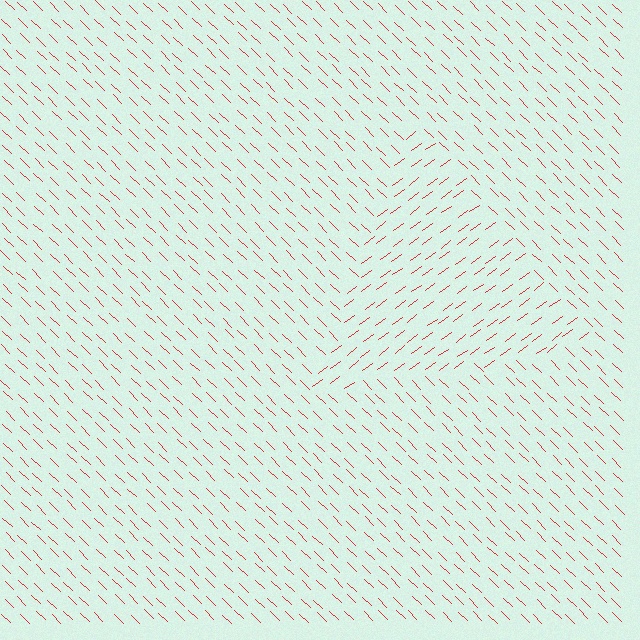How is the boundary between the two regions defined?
The boundary is defined purely by a change in line orientation (approximately 80 degrees difference). All lines are the same color and thickness.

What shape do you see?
I see a triangle.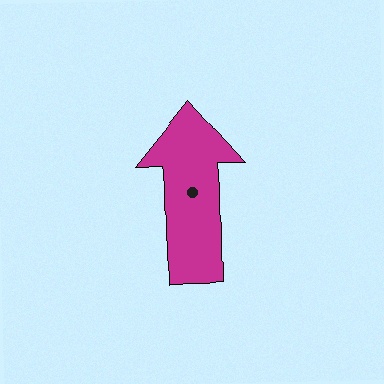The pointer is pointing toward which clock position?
Roughly 12 o'clock.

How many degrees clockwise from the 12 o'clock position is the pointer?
Approximately 358 degrees.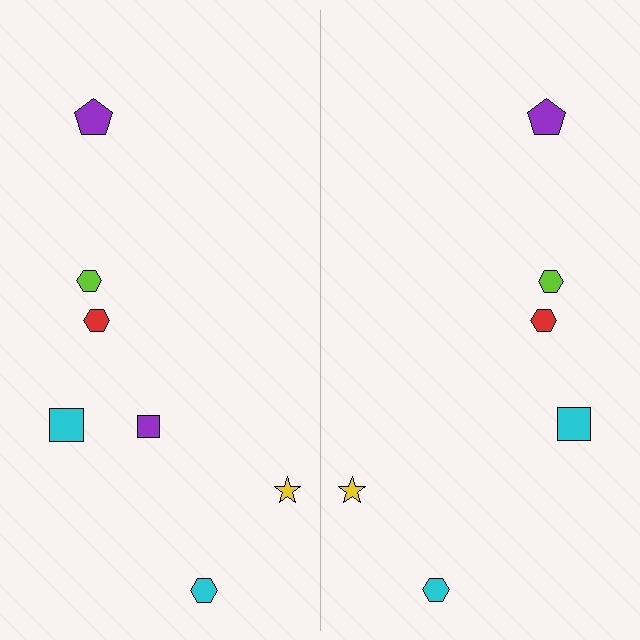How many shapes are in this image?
There are 13 shapes in this image.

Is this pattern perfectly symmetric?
No, the pattern is not perfectly symmetric. A purple square is missing from the right side.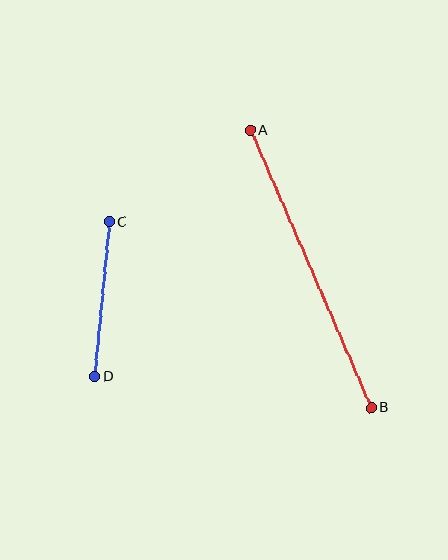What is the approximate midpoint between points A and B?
The midpoint is at approximately (311, 269) pixels.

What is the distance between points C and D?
The distance is approximately 156 pixels.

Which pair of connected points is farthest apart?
Points A and B are farthest apart.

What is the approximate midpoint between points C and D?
The midpoint is at approximately (102, 299) pixels.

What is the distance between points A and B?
The distance is approximately 302 pixels.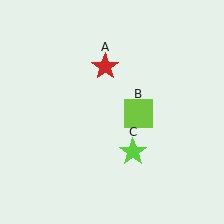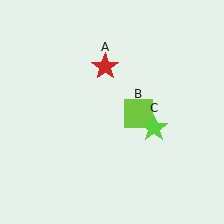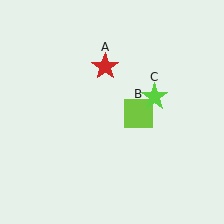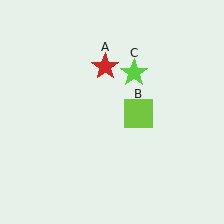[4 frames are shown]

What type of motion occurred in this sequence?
The lime star (object C) rotated counterclockwise around the center of the scene.